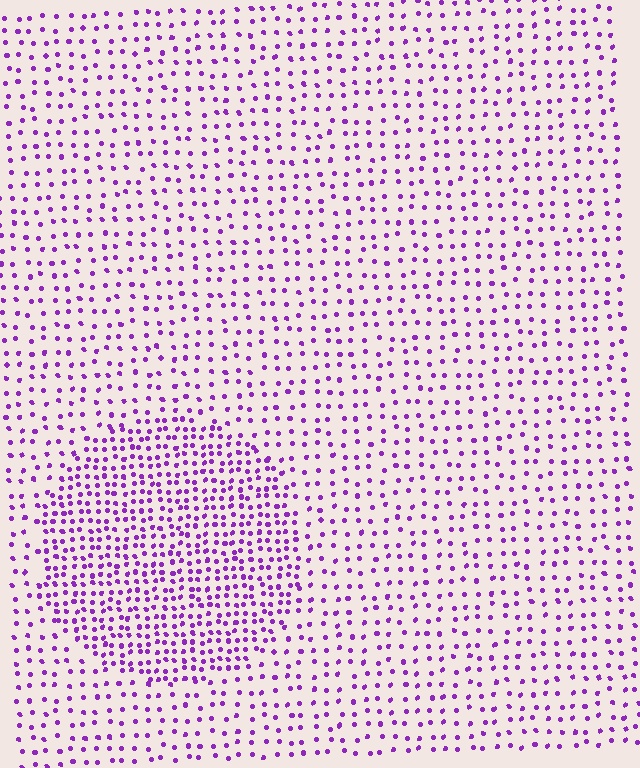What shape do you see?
I see a circle.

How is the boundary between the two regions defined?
The boundary is defined by a change in element density (approximately 2.1x ratio). All elements are the same color, size, and shape.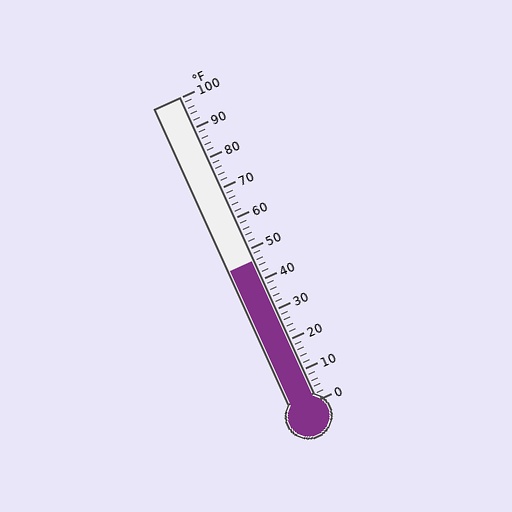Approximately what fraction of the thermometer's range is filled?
The thermometer is filled to approximately 45% of its range.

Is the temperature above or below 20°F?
The temperature is above 20°F.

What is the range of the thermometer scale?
The thermometer scale ranges from 0°F to 100°F.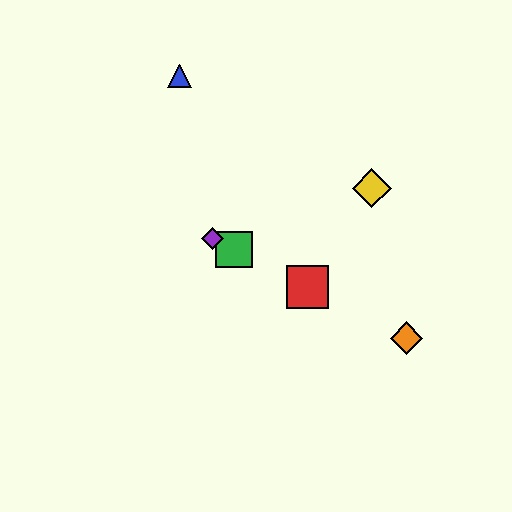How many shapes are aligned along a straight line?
4 shapes (the red square, the green square, the purple diamond, the orange diamond) are aligned along a straight line.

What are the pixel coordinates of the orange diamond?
The orange diamond is at (406, 338).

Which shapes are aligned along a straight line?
The red square, the green square, the purple diamond, the orange diamond are aligned along a straight line.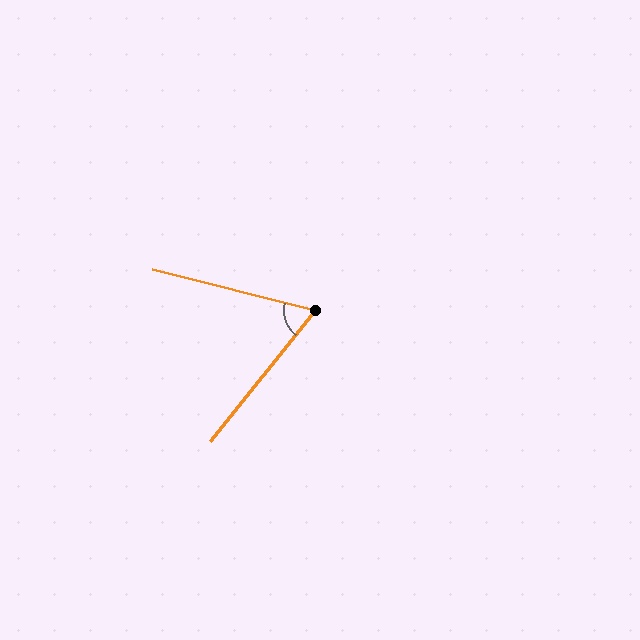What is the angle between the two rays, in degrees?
Approximately 65 degrees.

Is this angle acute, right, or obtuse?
It is acute.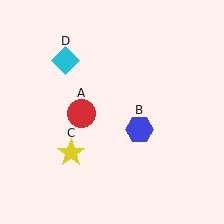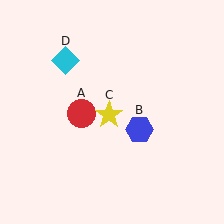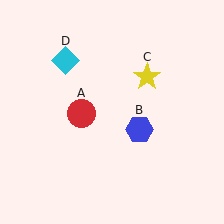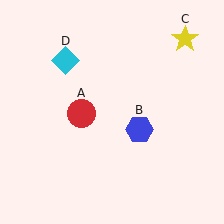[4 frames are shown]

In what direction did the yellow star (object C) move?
The yellow star (object C) moved up and to the right.